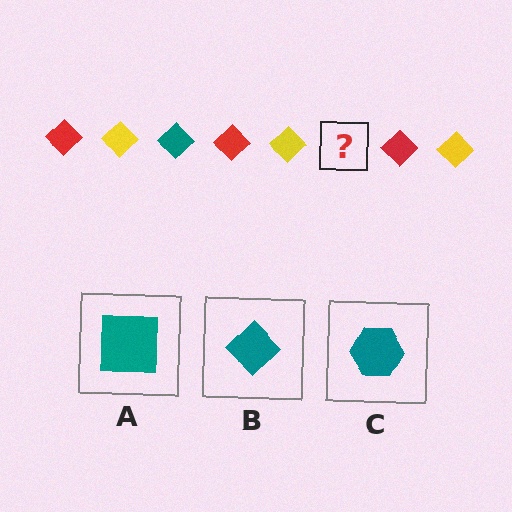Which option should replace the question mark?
Option B.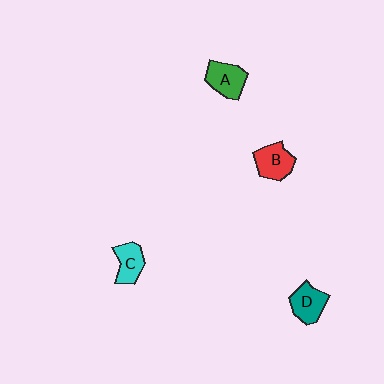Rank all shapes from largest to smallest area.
From largest to smallest: B (red), A (green), D (teal), C (cyan).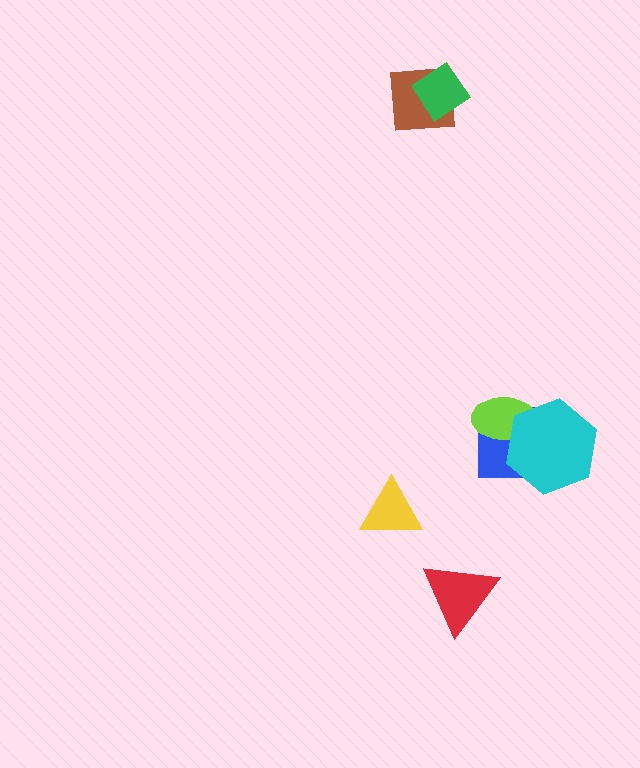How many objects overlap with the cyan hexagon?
2 objects overlap with the cyan hexagon.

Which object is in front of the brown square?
The green diamond is in front of the brown square.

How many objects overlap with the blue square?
2 objects overlap with the blue square.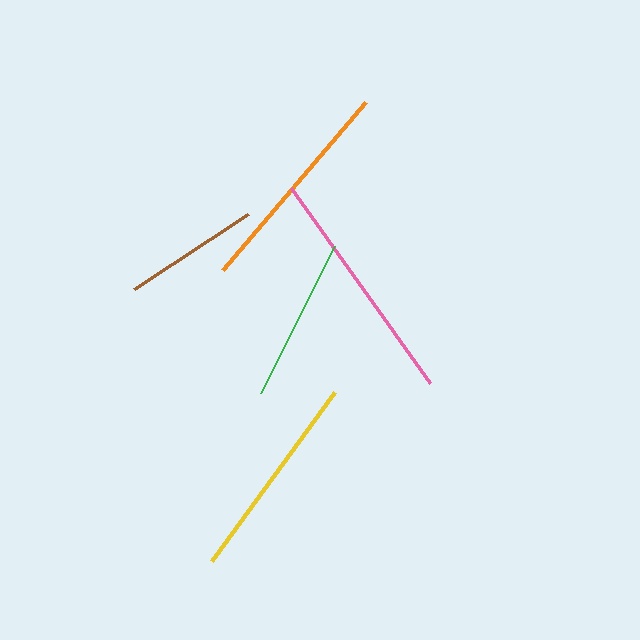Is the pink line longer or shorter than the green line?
The pink line is longer than the green line.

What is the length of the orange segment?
The orange segment is approximately 221 pixels long.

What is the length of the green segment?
The green segment is approximately 165 pixels long.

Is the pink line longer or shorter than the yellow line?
The pink line is longer than the yellow line.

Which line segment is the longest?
The pink line is the longest at approximately 239 pixels.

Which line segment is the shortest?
The brown line is the shortest at approximately 136 pixels.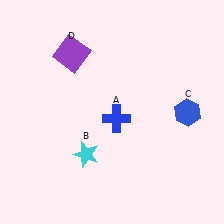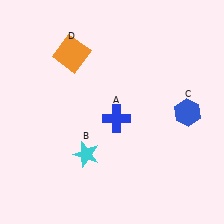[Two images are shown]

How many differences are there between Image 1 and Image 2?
There is 1 difference between the two images.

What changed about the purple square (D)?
In Image 1, D is purple. In Image 2, it changed to orange.